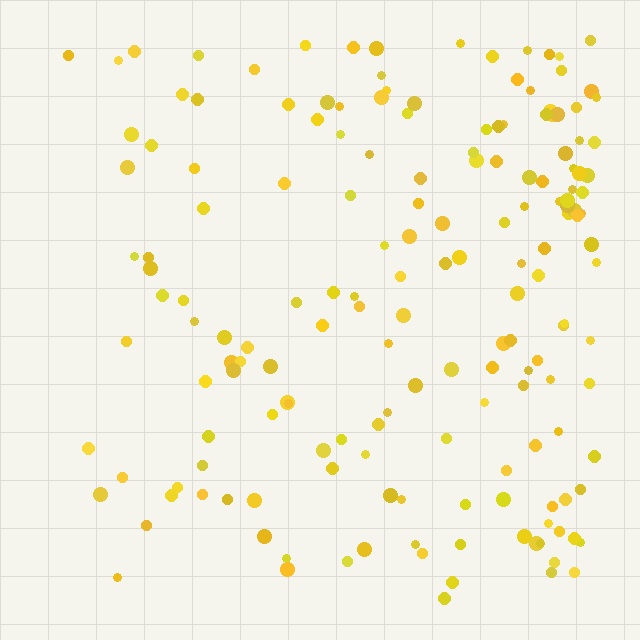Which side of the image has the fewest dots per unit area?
The left.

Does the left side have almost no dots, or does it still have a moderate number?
Still a moderate number, just noticeably fewer than the right.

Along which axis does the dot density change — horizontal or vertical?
Horizontal.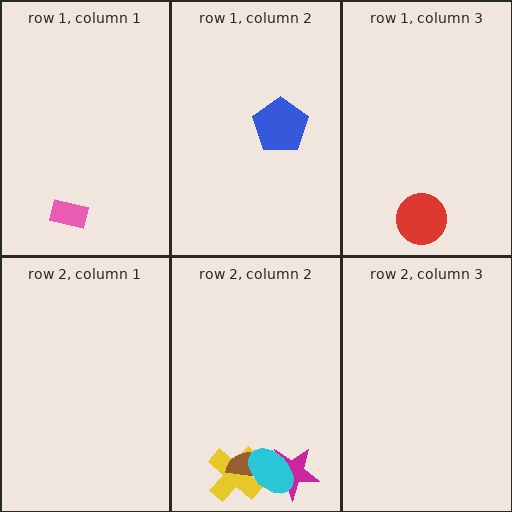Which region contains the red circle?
The row 1, column 3 region.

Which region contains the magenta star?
The row 2, column 2 region.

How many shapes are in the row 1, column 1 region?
1.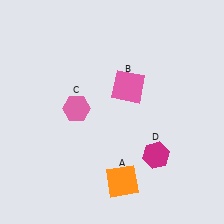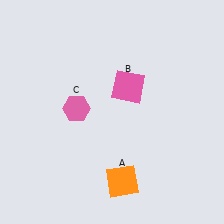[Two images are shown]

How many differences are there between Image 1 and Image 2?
There is 1 difference between the two images.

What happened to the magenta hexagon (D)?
The magenta hexagon (D) was removed in Image 2. It was in the bottom-right area of Image 1.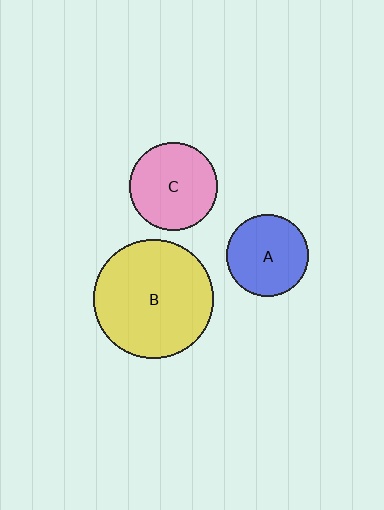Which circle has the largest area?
Circle B (yellow).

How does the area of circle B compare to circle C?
Approximately 1.9 times.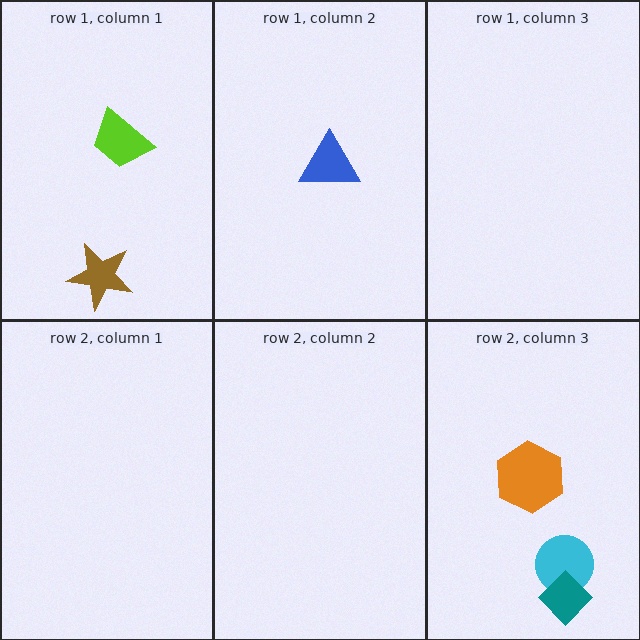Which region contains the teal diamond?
The row 2, column 3 region.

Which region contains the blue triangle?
The row 1, column 2 region.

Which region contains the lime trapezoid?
The row 1, column 1 region.